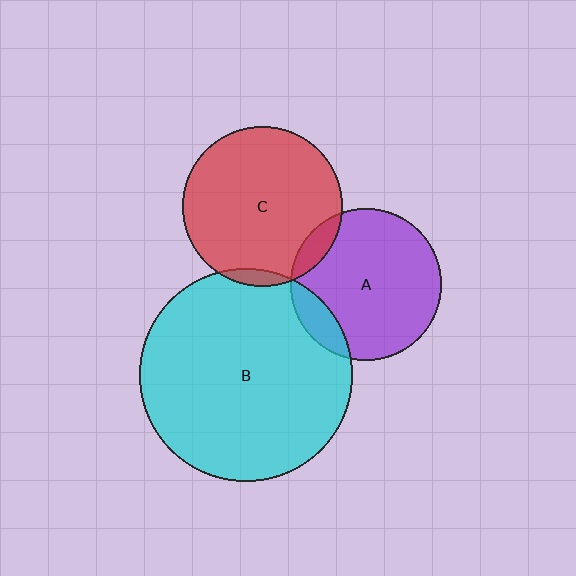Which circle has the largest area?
Circle B (cyan).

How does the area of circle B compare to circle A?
Approximately 2.0 times.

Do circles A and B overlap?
Yes.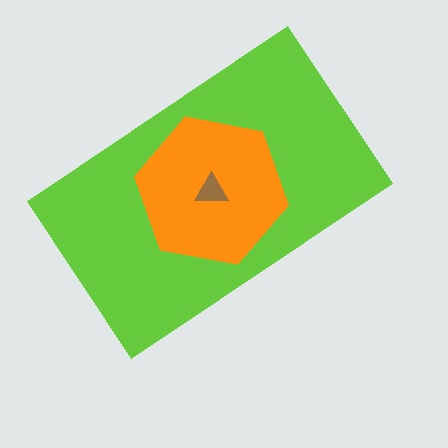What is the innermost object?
The brown triangle.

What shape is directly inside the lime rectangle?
The orange hexagon.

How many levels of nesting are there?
3.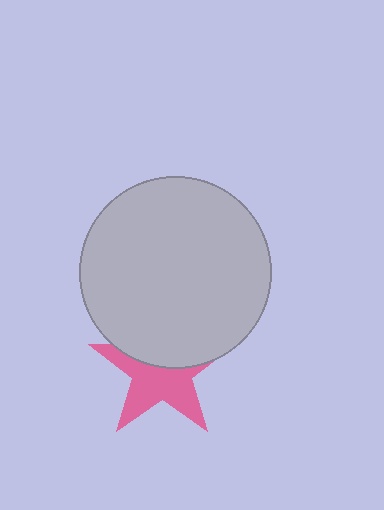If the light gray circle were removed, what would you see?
You would see the complete pink star.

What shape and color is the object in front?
The object in front is a light gray circle.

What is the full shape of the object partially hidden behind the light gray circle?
The partially hidden object is a pink star.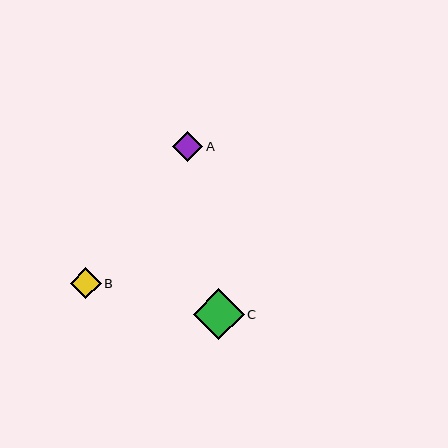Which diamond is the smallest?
Diamond A is the smallest with a size of approximately 31 pixels.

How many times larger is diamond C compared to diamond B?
Diamond C is approximately 1.6 times the size of diamond B.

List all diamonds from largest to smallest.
From largest to smallest: C, B, A.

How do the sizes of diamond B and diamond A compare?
Diamond B and diamond A are approximately the same size.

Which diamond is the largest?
Diamond C is the largest with a size of approximately 51 pixels.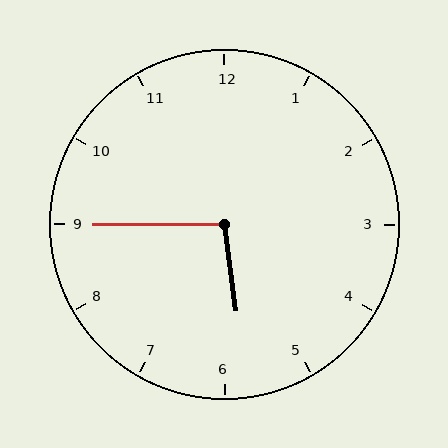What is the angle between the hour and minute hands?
Approximately 98 degrees.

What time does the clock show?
5:45.